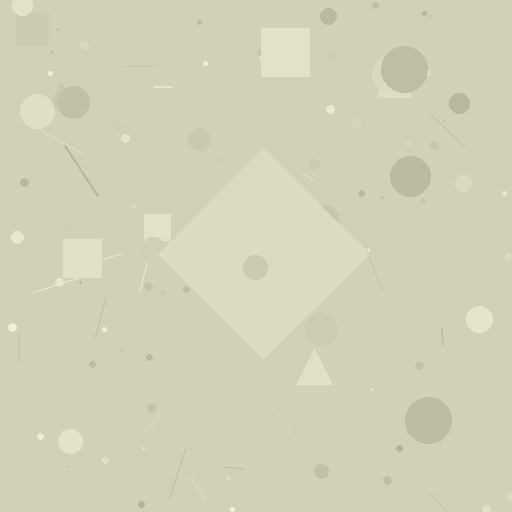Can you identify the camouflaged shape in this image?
The camouflaged shape is a diamond.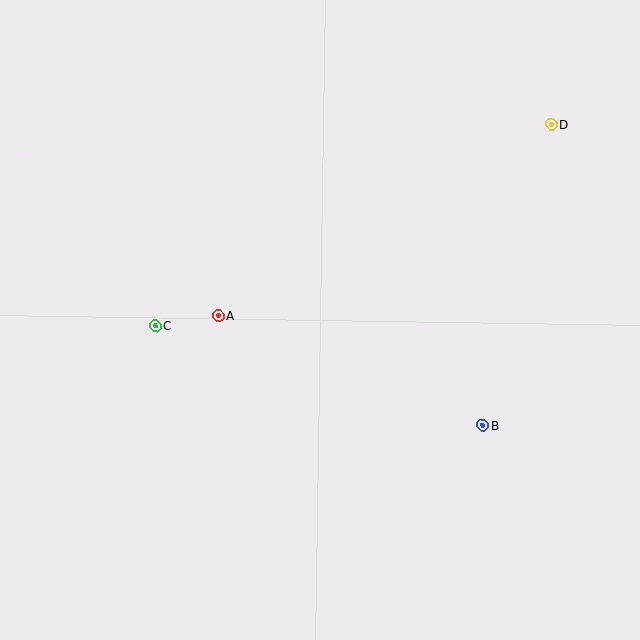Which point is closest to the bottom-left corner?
Point C is closest to the bottom-left corner.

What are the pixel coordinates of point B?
Point B is at (483, 425).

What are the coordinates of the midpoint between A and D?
The midpoint between A and D is at (385, 220).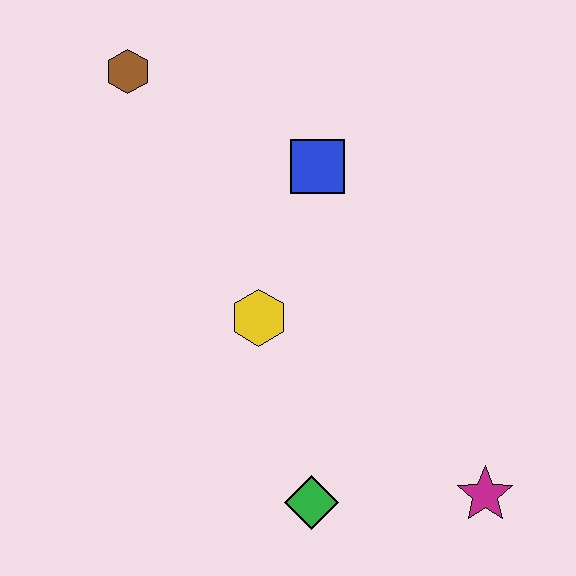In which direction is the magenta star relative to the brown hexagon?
The magenta star is below the brown hexagon.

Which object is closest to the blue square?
The yellow hexagon is closest to the blue square.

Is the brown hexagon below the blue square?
No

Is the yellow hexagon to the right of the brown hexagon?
Yes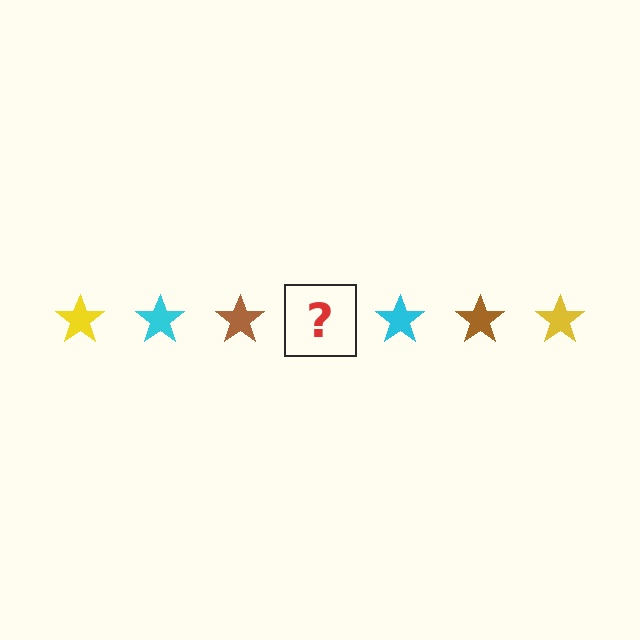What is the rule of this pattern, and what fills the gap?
The rule is that the pattern cycles through yellow, cyan, brown stars. The gap should be filled with a yellow star.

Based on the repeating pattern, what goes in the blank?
The blank should be a yellow star.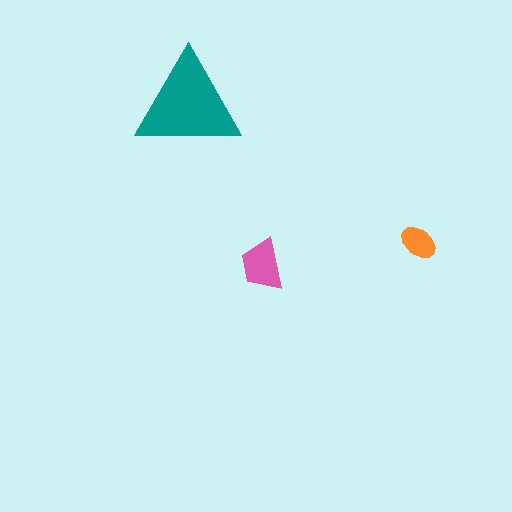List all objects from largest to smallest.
The teal triangle, the pink trapezoid, the orange ellipse.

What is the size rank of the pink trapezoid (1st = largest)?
2nd.